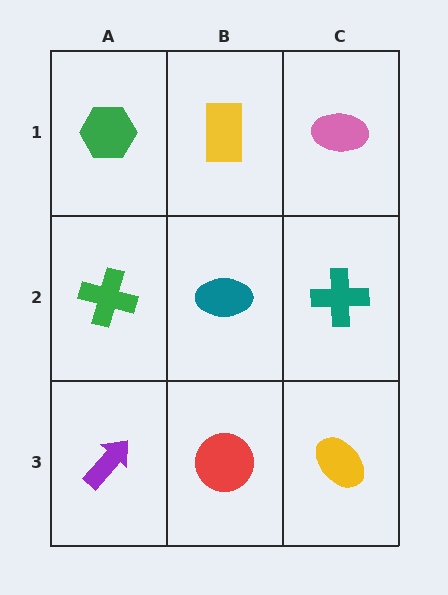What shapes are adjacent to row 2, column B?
A yellow rectangle (row 1, column B), a red circle (row 3, column B), a green cross (row 2, column A), a teal cross (row 2, column C).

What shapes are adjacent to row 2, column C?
A pink ellipse (row 1, column C), a yellow ellipse (row 3, column C), a teal ellipse (row 2, column B).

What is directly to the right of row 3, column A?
A red circle.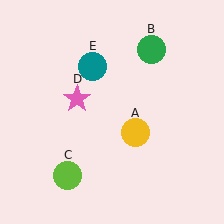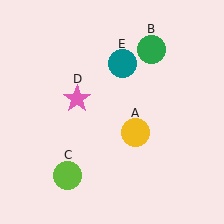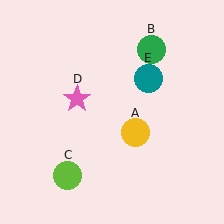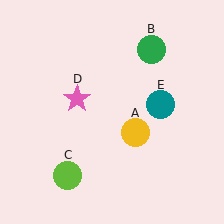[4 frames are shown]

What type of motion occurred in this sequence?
The teal circle (object E) rotated clockwise around the center of the scene.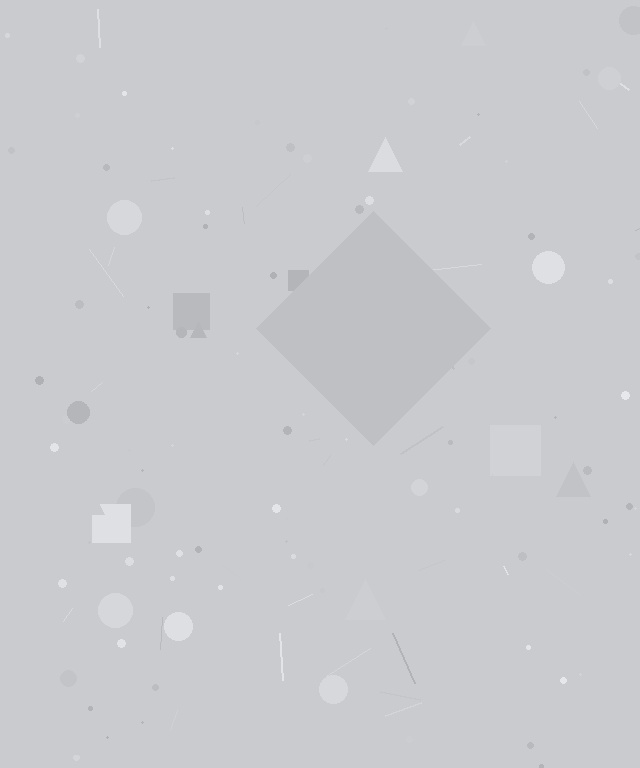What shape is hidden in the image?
A diamond is hidden in the image.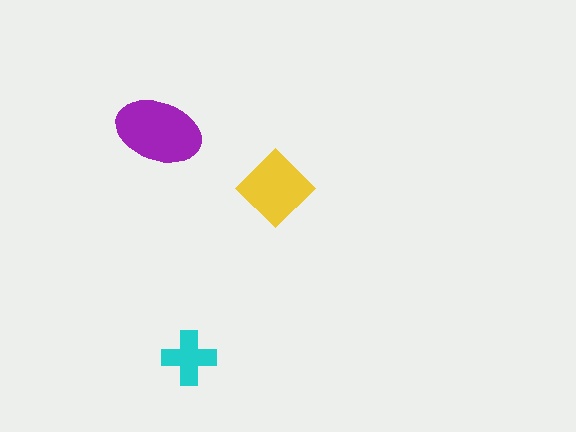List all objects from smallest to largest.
The cyan cross, the yellow diamond, the purple ellipse.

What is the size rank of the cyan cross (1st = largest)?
3rd.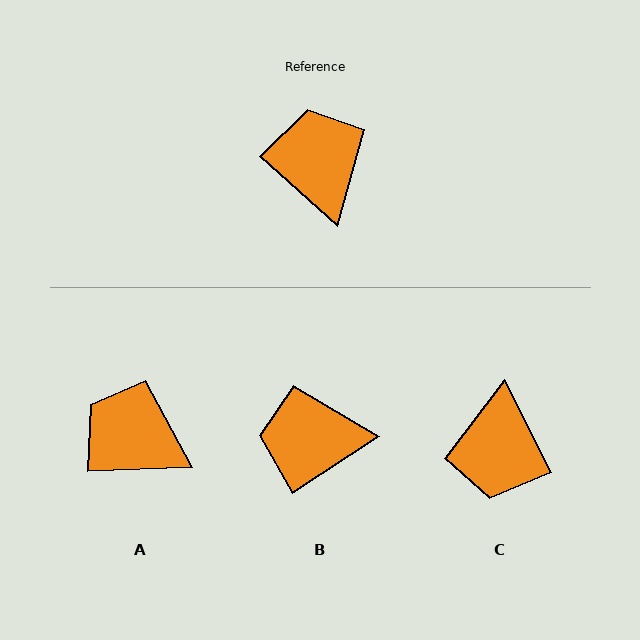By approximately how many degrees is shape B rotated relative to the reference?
Approximately 75 degrees counter-clockwise.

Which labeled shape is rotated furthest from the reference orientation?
C, about 159 degrees away.